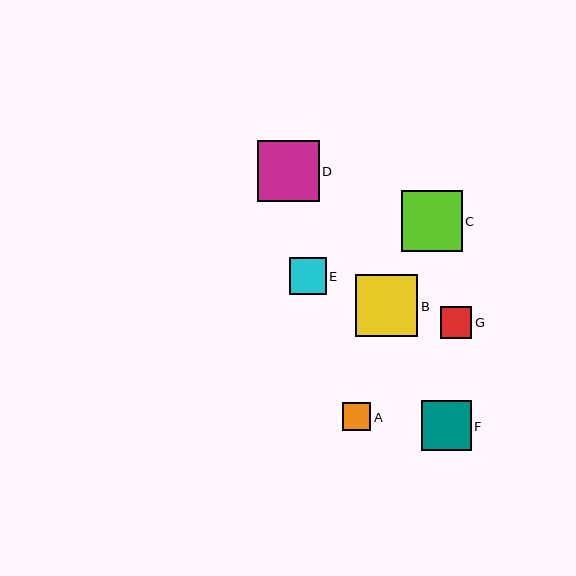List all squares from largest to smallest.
From largest to smallest: B, D, C, F, E, G, A.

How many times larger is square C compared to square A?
Square C is approximately 2.1 times the size of square A.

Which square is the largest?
Square B is the largest with a size of approximately 62 pixels.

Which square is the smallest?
Square A is the smallest with a size of approximately 28 pixels.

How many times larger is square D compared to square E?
Square D is approximately 1.7 times the size of square E.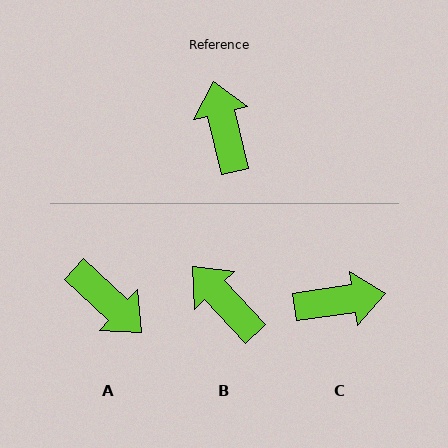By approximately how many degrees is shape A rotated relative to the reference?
Approximately 146 degrees clockwise.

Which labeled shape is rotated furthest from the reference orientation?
A, about 146 degrees away.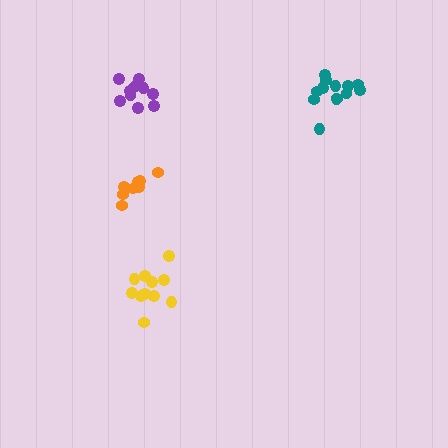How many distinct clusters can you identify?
There are 4 distinct clusters.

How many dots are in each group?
Group 1: 9 dots, Group 2: 11 dots, Group 3: 13 dots, Group 4: 11 dots (44 total).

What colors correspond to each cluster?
The clusters are colored: orange, yellow, teal, purple.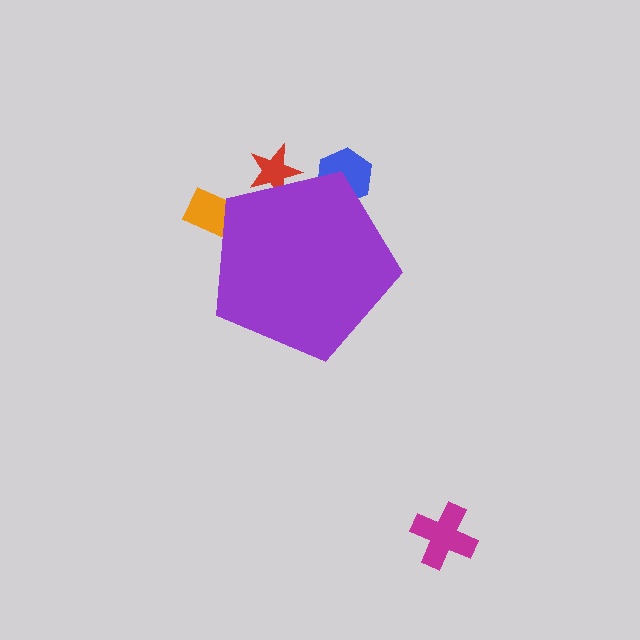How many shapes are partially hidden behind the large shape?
3 shapes are partially hidden.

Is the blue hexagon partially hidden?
Yes, the blue hexagon is partially hidden behind the purple pentagon.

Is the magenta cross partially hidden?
No, the magenta cross is fully visible.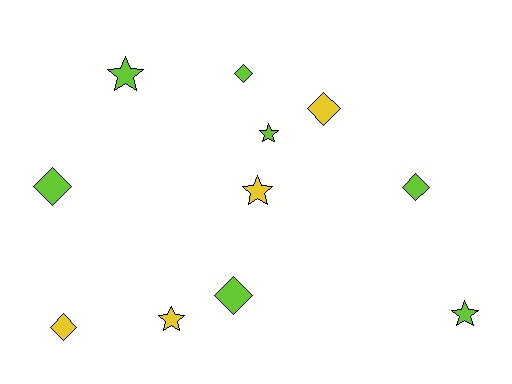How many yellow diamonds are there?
There are 2 yellow diamonds.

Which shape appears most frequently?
Diamond, with 6 objects.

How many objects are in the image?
There are 11 objects.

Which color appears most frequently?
Lime, with 7 objects.